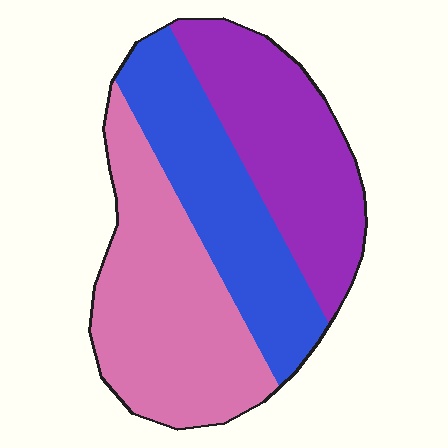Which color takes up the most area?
Pink, at roughly 40%.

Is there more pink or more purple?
Pink.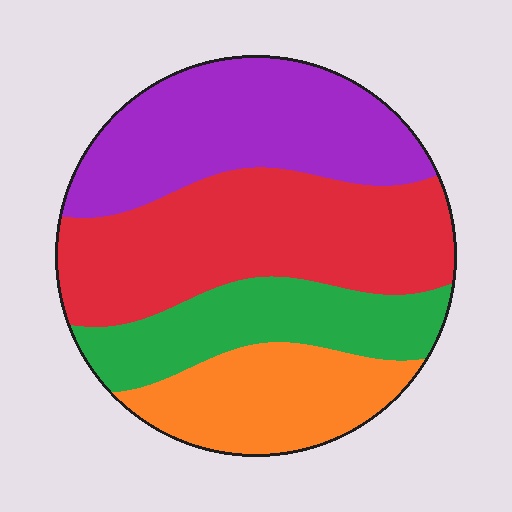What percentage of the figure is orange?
Orange takes up about one sixth (1/6) of the figure.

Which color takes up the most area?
Red, at roughly 35%.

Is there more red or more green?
Red.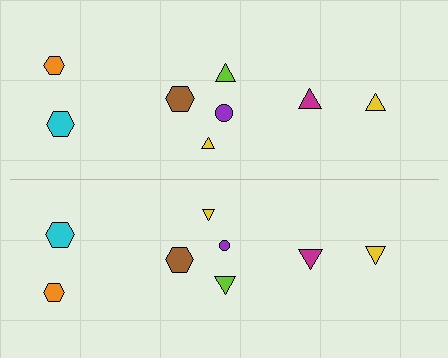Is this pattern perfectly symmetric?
No, the pattern is not perfectly symmetric. The purple circle on the bottom side has a different size than its mirror counterpart.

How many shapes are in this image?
There are 16 shapes in this image.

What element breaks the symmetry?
The purple circle on the bottom side has a different size than its mirror counterpart.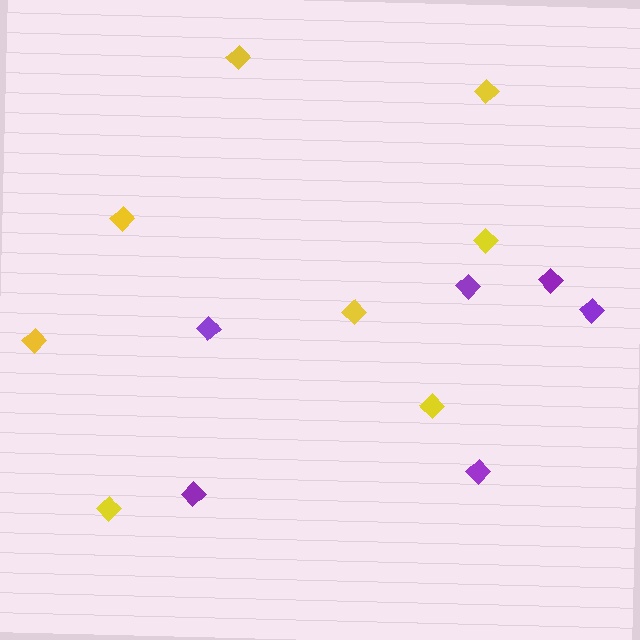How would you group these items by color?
There are 2 groups: one group of yellow diamonds (8) and one group of purple diamonds (6).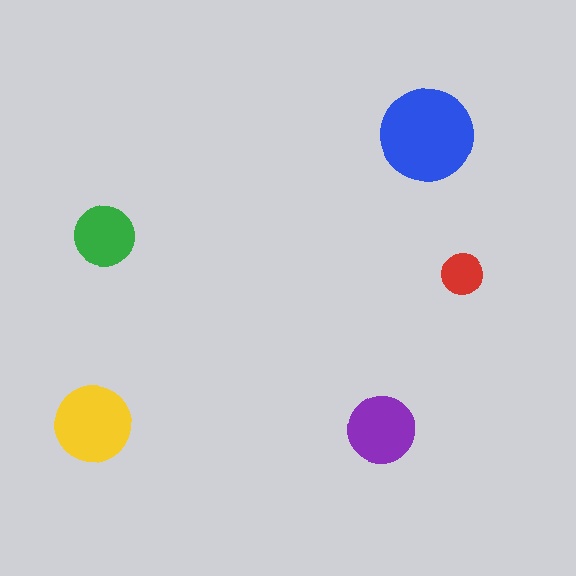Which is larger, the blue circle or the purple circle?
The blue one.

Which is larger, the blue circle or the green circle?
The blue one.